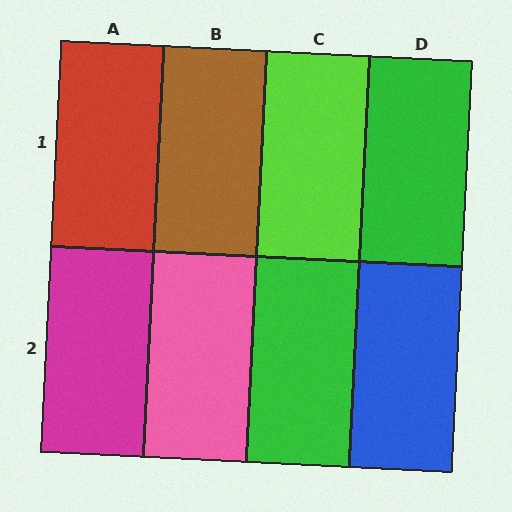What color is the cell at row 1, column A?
Red.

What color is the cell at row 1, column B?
Brown.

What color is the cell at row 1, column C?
Lime.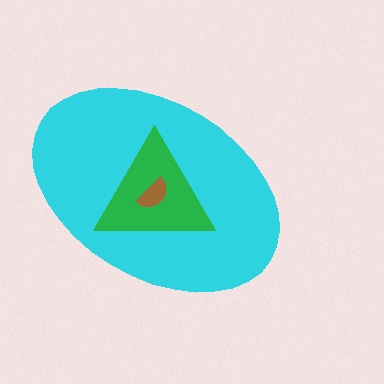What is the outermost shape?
The cyan ellipse.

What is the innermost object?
The brown semicircle.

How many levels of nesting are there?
3.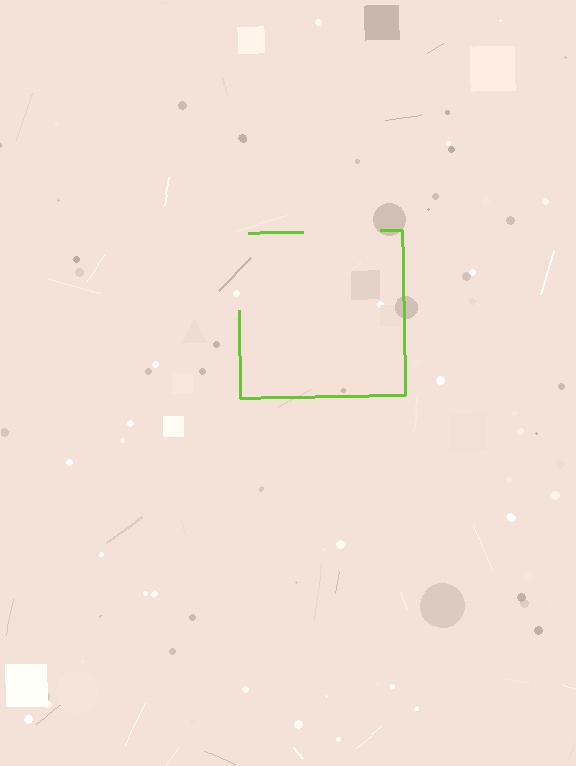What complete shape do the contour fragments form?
The contour fragments form a square.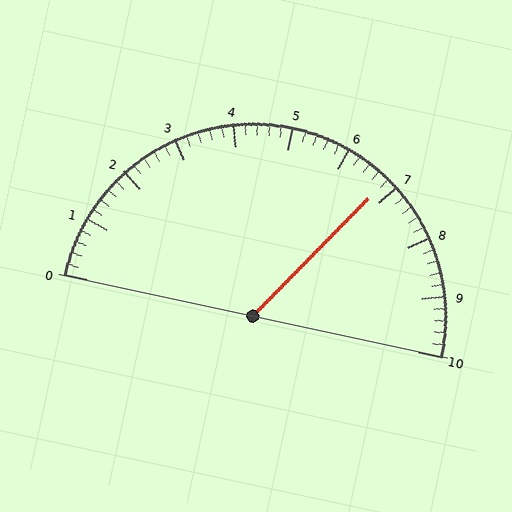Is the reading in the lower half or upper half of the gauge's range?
The reading is in the upper half of the range (0 to 10).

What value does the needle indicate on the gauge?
The needle indicates approximately 6.8.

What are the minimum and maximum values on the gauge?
The gauge ranges from 0 to 10.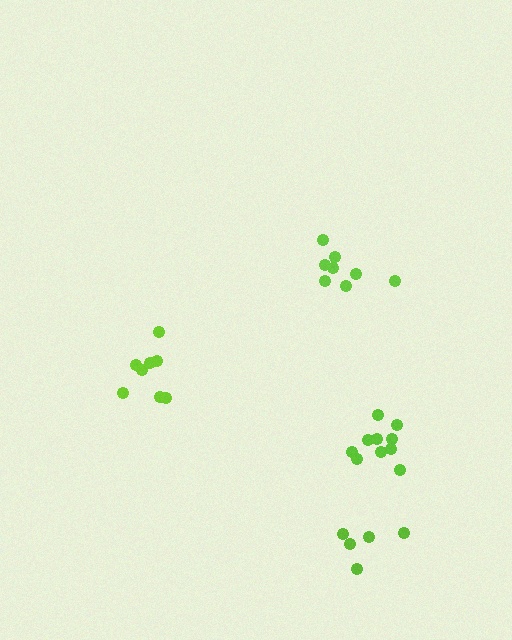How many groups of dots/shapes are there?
There are 4 groups.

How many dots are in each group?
Group 1: 8 dots, Group 2: 8 dots, Group 3: 5 dots, Group 4: 10 dots (31 total).